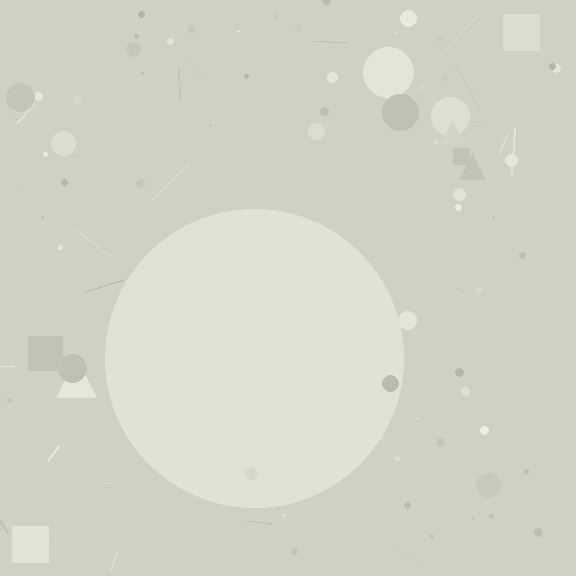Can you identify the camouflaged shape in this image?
The camouflaged shape is a circle.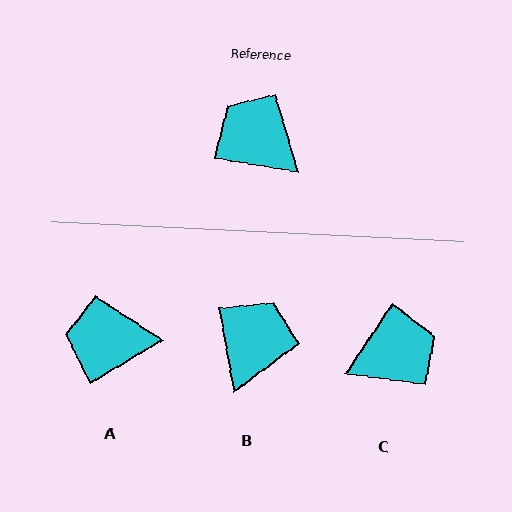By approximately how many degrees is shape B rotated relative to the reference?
Approximately 70 degrees clockwise.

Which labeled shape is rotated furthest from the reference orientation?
C, about 114 degrees away.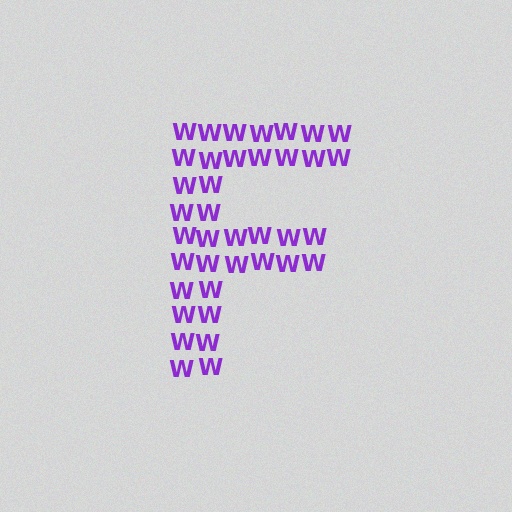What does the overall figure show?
The overall figure shows the letter F.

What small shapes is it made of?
It is made of small letter W's.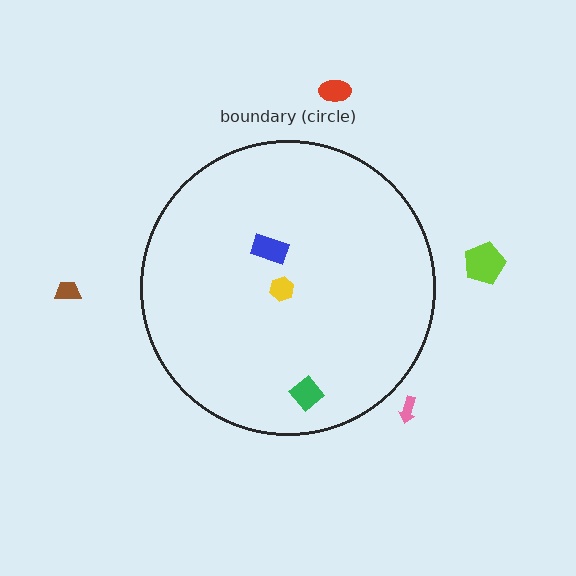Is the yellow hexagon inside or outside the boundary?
Inside.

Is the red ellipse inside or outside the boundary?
Outside.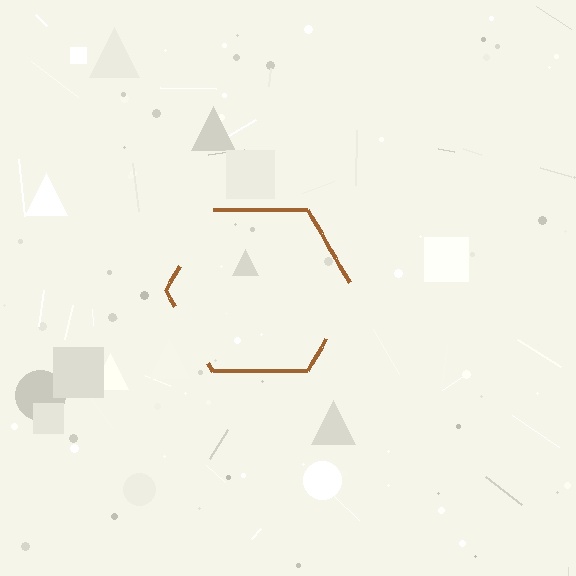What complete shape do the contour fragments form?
The contour fragments form a hexagon.